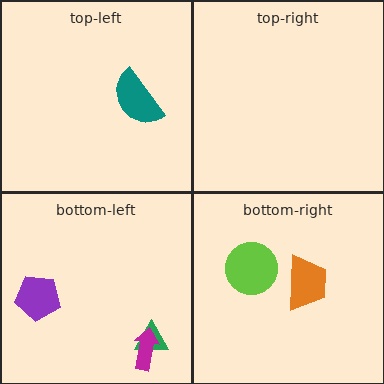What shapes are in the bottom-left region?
The green triangle, the magenta arrow, the purple pentagon.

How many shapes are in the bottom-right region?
2.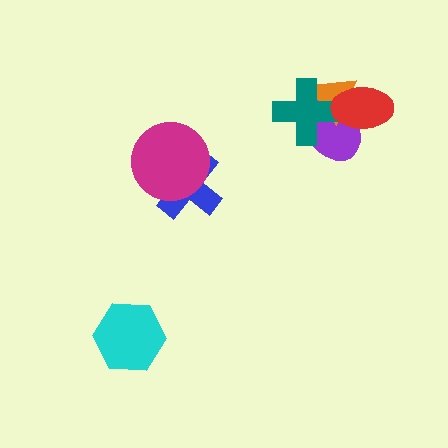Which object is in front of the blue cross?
The magenta circle is in front of the blue cross.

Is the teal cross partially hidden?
Yes, it is partially covered by another shape.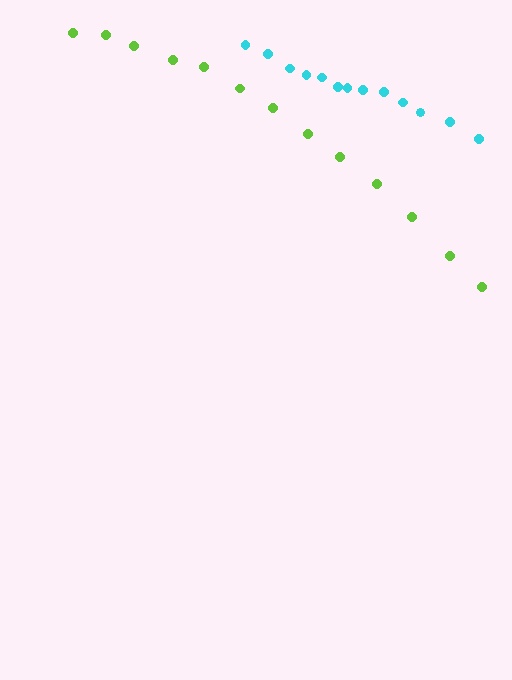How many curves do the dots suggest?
There are 2 distinct paths.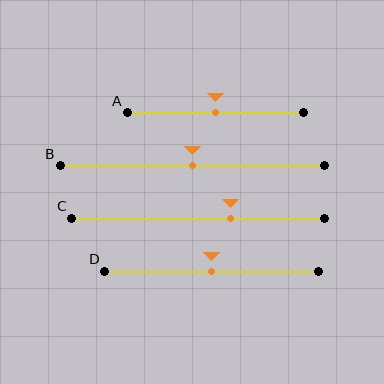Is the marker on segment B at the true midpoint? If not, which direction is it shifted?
Yes, the marker on segment B is at the true midpoint.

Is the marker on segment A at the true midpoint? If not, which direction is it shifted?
Yes, the marker on segment A is at the true midpoint.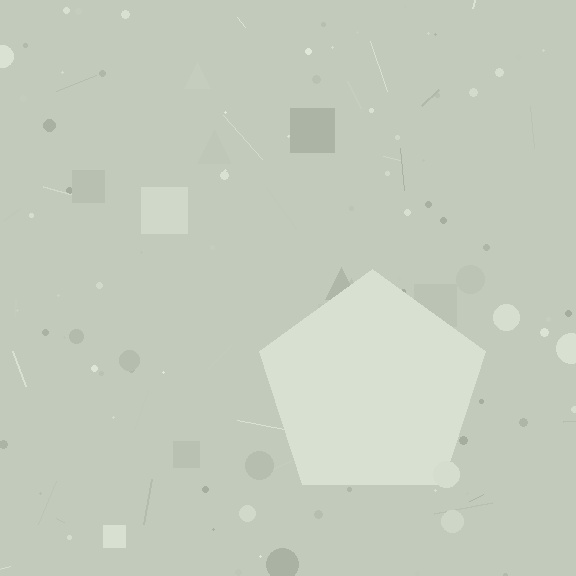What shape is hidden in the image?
A pentagon is hidden in the image.